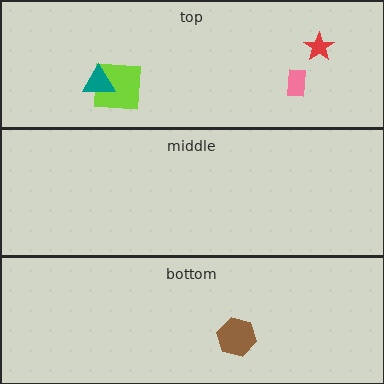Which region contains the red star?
The top region.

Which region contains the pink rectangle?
The top region.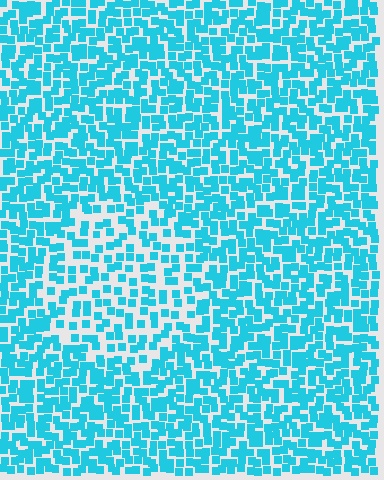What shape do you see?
I see a circle.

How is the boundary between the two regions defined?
The boundary is defined by a change in element density (approximately 1.7x ratio). All elements are the same color, size, and shape.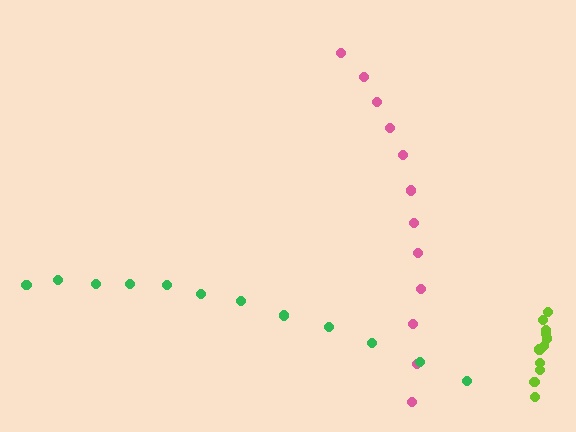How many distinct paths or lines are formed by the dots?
There are 3 distinct paths.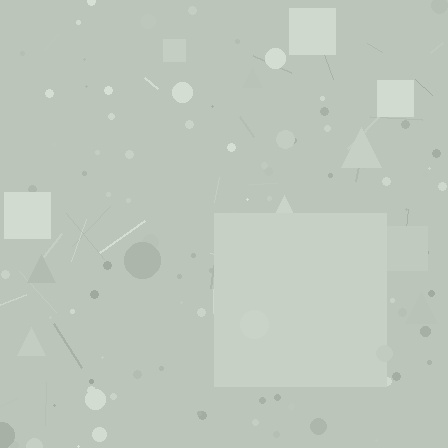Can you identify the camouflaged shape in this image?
The camouflaged shape is a square.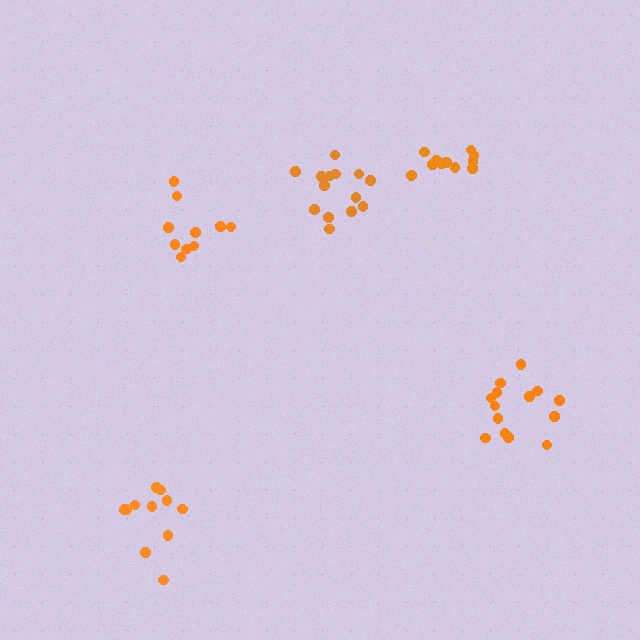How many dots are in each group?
Group 1: 11 dots, Group 2: 11 dots, Group 3: 14 dots, Group 4: 10 dots, Group 5: 14 dots (60 total).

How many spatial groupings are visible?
There are 5 spatial groupings.